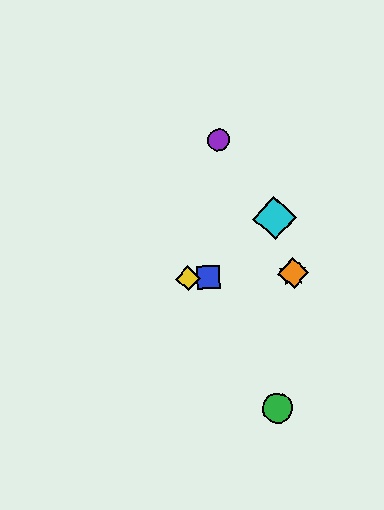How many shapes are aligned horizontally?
4 shapes (the red star, the blue square, the yellow diamond, the orange diamond) are aligned horizontally.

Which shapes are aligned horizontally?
The red star, the blue square, the yellow diamond, the orange diamond are aligned horizontally.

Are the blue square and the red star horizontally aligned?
Yes, both are at y≈277.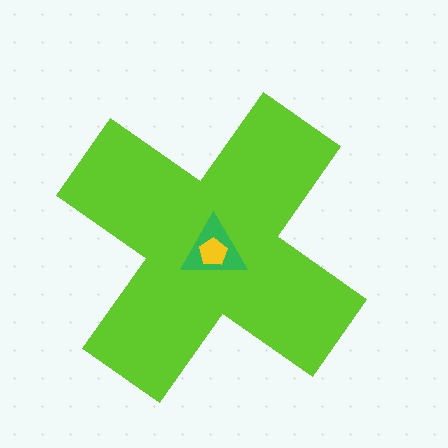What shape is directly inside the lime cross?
The green triangle.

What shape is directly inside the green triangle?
The yellow pentagon.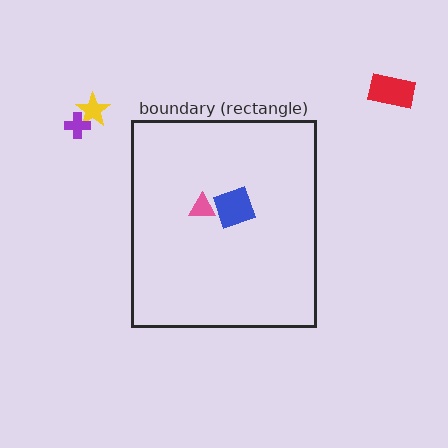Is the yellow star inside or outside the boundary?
Outside.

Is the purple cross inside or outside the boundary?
Outside.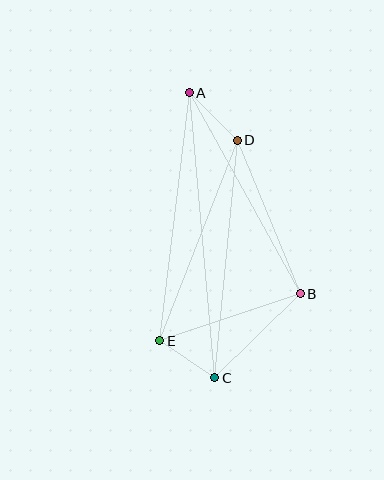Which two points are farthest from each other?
Points A and C are farthest from each other.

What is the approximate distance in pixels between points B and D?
The distance between B and D is approximately 166 pixels.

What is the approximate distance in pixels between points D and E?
The distance between D and E is approximately 215 pixels.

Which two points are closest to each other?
Points C and E are closest to each other.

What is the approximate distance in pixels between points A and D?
The distance between A and D is approximately 68 pixels.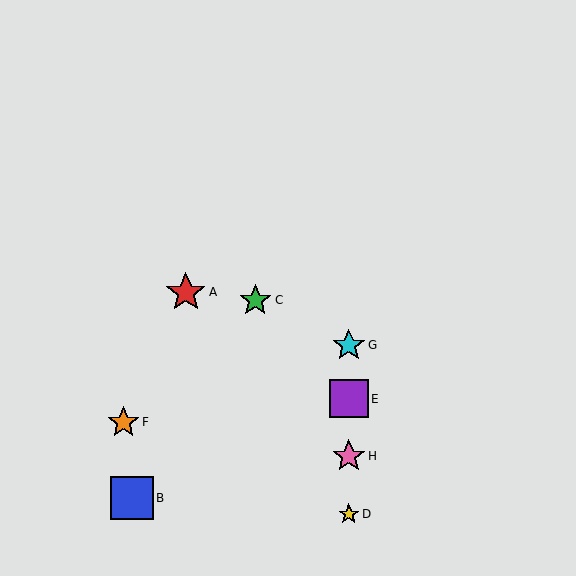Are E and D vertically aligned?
Yes, both are at x≈349.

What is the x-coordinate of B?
Object B is at x≈132.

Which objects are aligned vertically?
Objects D, E, G, H are aligned vertically.